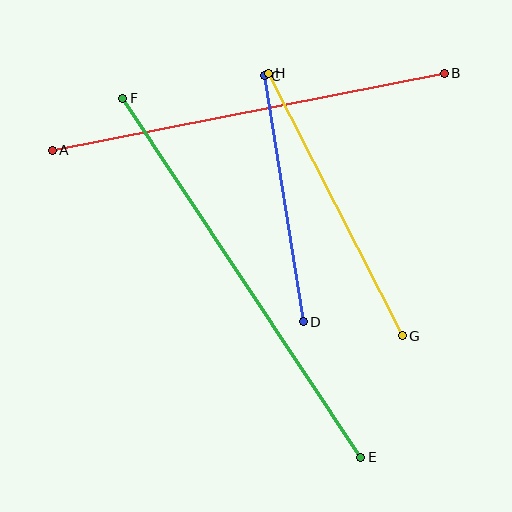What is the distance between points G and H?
The distance is approximately 295 pixels.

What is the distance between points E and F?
The distance is approximately 431 pixels.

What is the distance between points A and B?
The distance is approximately 400 pixels.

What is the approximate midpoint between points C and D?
The midpoint is at approximately (284, 199) pixels.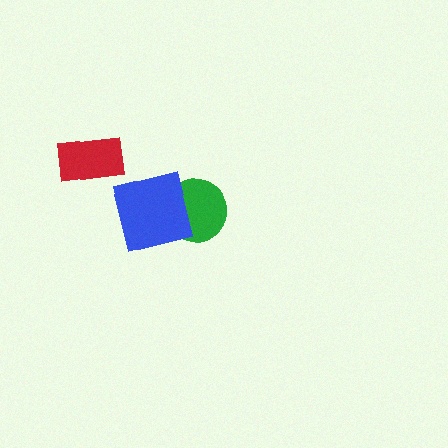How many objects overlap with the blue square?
1 object overlaps with the blue square.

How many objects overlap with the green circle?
1 object overlaps with the green circle.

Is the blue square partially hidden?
No, no other shape covers it.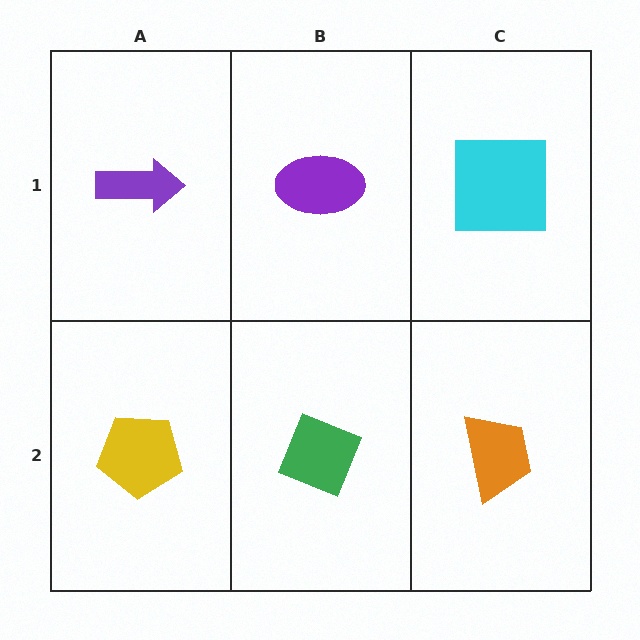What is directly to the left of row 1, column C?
A purple ellipse.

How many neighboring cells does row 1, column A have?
2.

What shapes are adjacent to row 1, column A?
A yellow pentagon (row 2, column A), a purple ellipse (row 1, column B).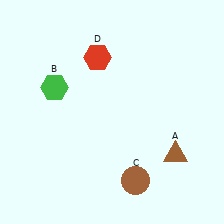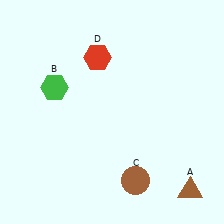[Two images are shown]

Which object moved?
The brown triangle (A) moved down.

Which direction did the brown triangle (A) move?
The brown triangle (A) moved down.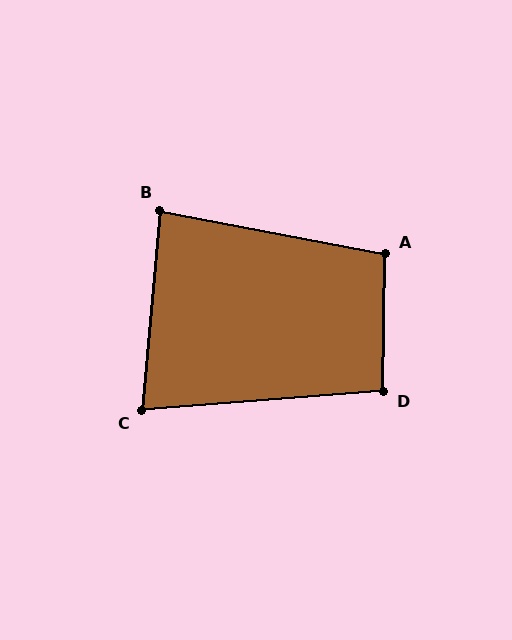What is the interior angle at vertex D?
Approximately 96 degrees (obtuse).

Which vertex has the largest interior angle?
A, at approximately 100 degrees.